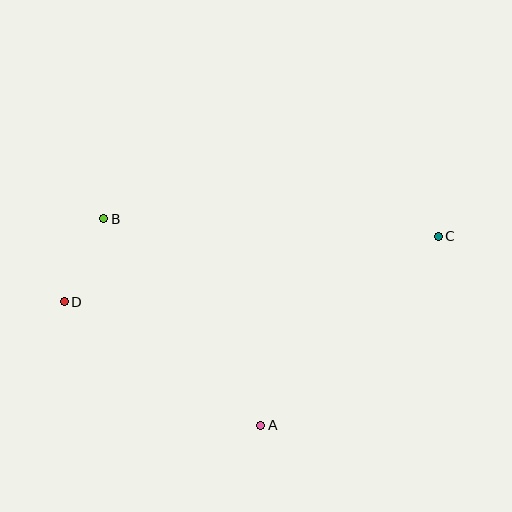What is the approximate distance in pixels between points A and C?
The distance between A and C is approximately 259 pixels.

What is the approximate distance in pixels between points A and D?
The distance between A and D is approximately 232 pixels.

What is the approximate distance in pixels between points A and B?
The distance between A and B is approximately 259 pixels.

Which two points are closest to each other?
Points B and D are closest to each other.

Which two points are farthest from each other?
Points C and D are farthest from each other.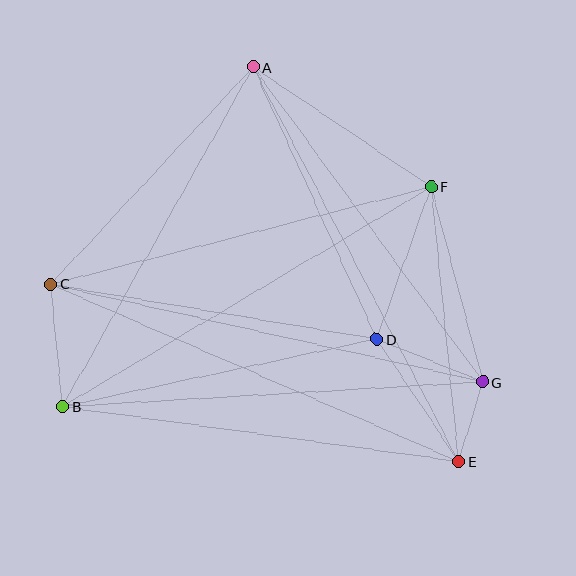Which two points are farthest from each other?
Points C and E are farthest from each other.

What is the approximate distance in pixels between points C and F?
The distance between C and F is approximately 393 pixels.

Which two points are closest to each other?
Points E and G are closest to each other.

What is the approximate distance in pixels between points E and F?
The distance between E and F is approximately 276 pixels.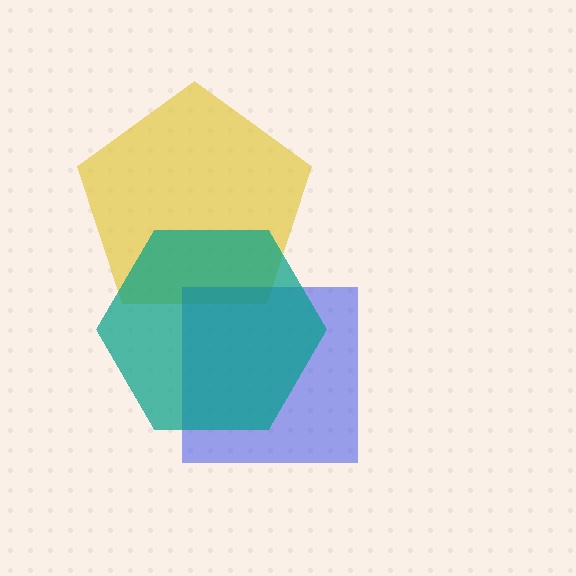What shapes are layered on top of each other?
The layered shapes are: a yellow pentagon, a blue square, a teal hexagon.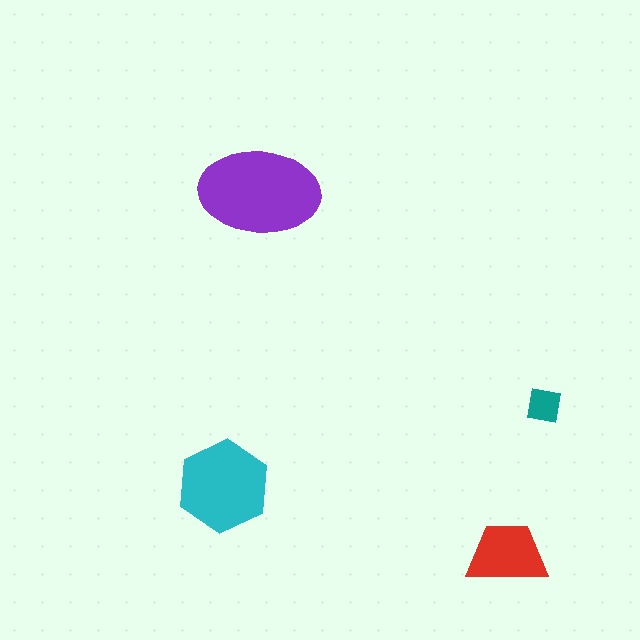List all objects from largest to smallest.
The purple ellipse, the cyan hexagon, the red trapezoid, the teal square.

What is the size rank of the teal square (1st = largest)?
4th.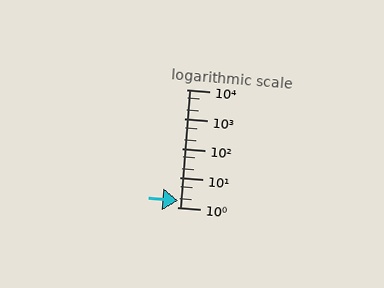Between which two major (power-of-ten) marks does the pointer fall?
The pointer is between 1 and 10.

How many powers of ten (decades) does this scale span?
The scale spans 4 decades, from 1 to 10000.